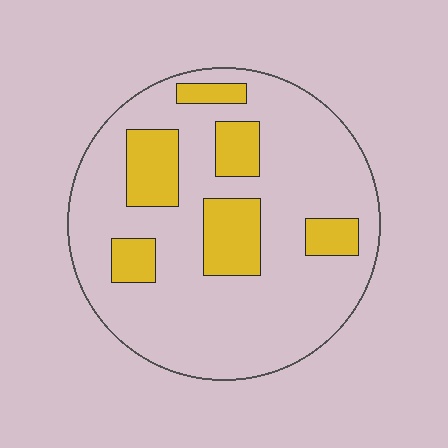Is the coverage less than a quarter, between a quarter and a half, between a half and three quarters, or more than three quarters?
Less than a quarter.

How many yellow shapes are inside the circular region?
6.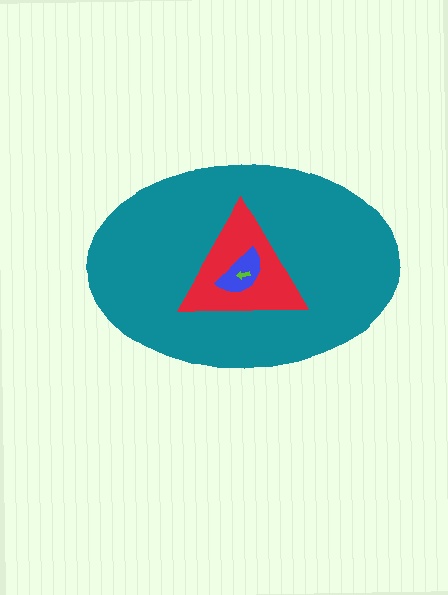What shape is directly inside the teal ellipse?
The red triangle.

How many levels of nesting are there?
4.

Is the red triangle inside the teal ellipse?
Yes.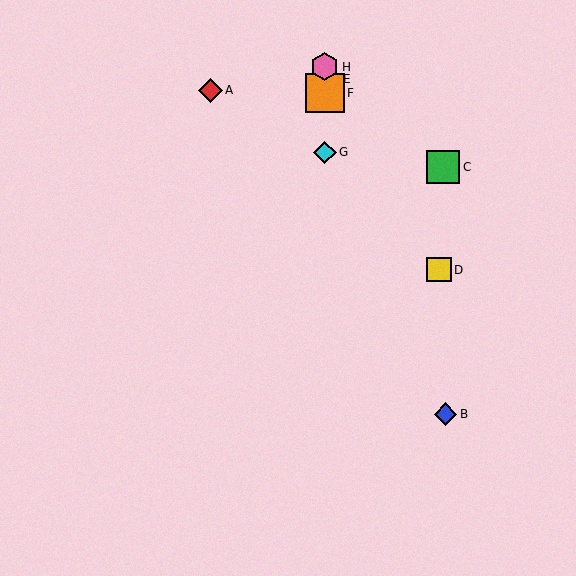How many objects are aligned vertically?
4 objects (E, F, G, H) are aligned vertically.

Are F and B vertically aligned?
No, F is at x≈325 and B is at x≈446.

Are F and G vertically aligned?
Yes, both are at x≈325.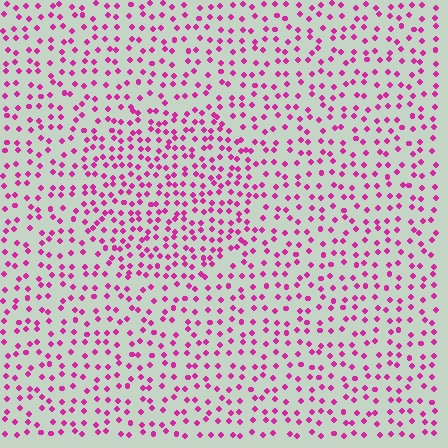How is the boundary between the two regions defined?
The boundary is defined by a change in element density (approximately 1.6x ratio). All elements are the same color, size, and shape.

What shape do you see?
I see a circle.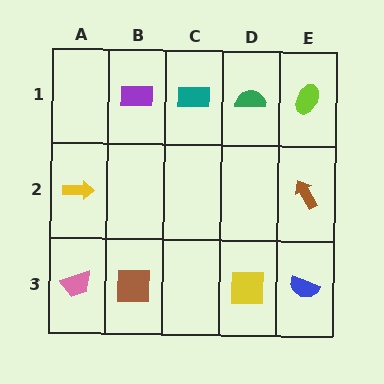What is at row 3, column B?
A brown square.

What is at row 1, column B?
A purple rectangle.